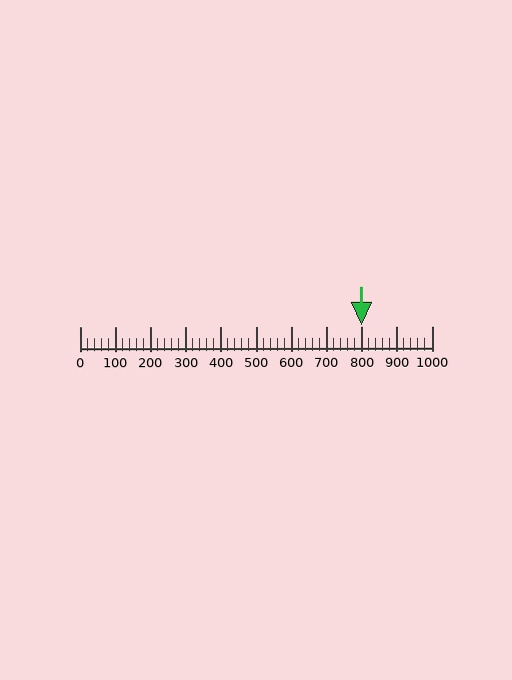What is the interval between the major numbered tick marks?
The major tick marks are spaced 100 units apart.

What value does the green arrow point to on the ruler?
The green arrow points to approximately 800.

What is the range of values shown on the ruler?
The ruler shows values from 0 to 1000.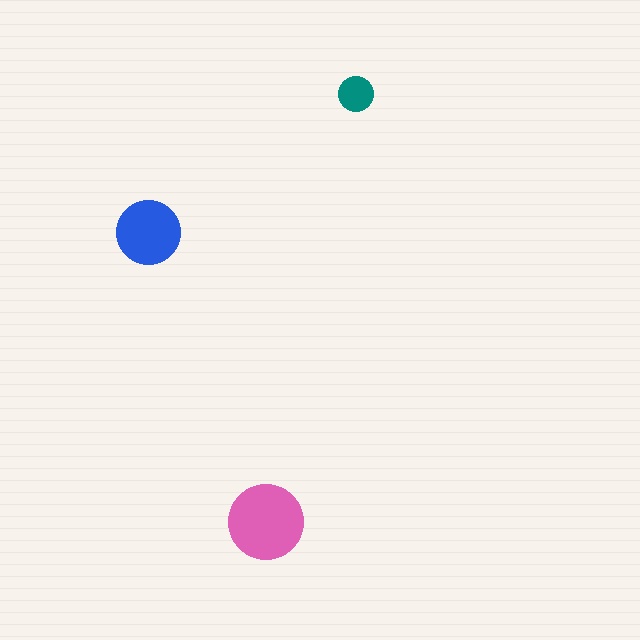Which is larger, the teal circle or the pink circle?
The pink one.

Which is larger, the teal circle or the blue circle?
The blue one.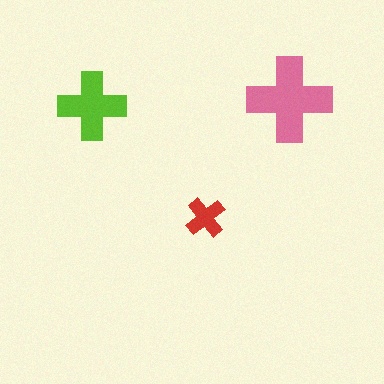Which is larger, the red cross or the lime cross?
The lime one.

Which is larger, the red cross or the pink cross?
The pink one.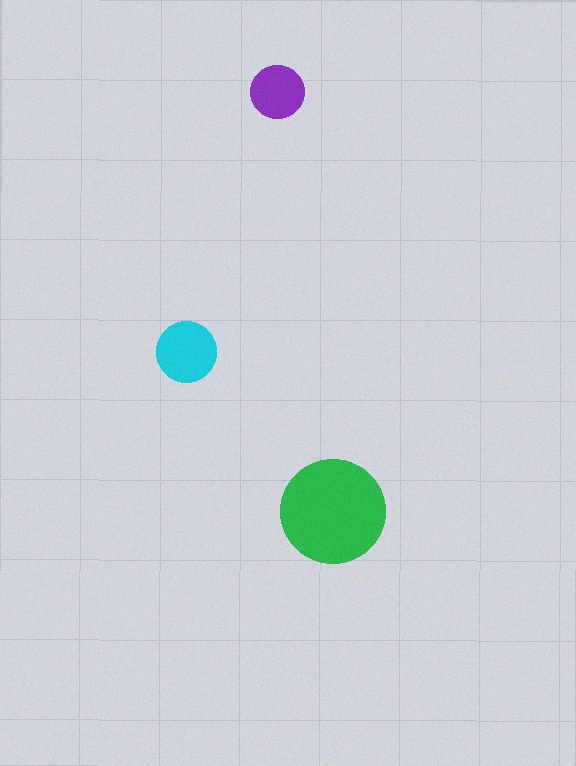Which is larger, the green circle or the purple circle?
The green one.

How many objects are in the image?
There are 3 objects in the image.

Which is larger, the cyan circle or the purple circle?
The cyan one.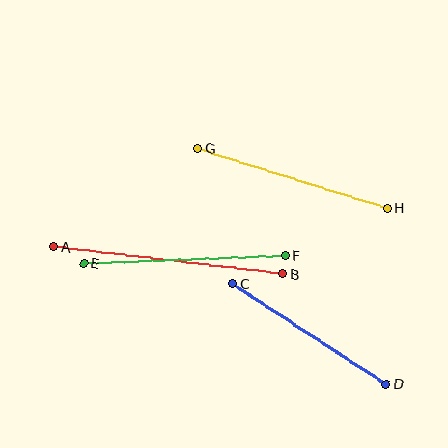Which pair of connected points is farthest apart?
Points A and B are farthest apart.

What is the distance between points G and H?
The distance is approximately 198 pixels.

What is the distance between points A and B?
The distance is approximately 230 pixels.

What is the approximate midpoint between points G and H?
The midpoint is at approximately (292, 178) pixels.